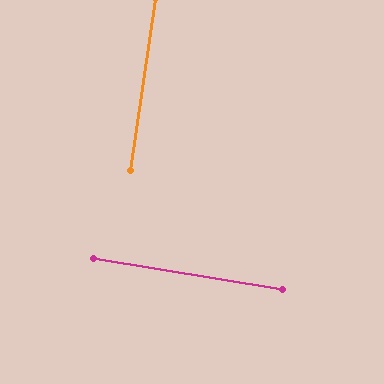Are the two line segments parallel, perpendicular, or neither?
Perpendicular — they meet at approximately 89°.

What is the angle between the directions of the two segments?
Approximately 89 degrees.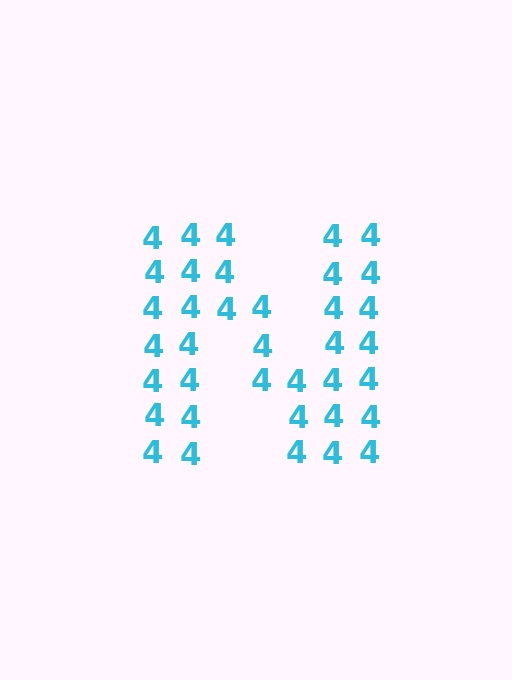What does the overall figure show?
The overall figure shows the letter N.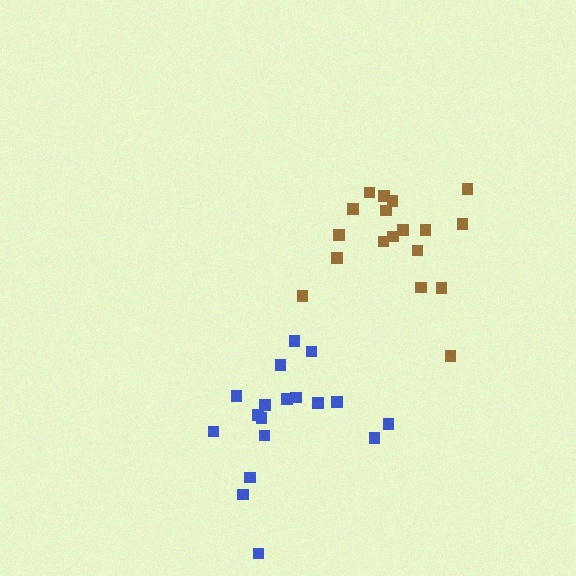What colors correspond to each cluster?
The clusters are colored: blue, brown.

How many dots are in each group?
Group 1: 18 dots, Group 2: 18 dots (36 total).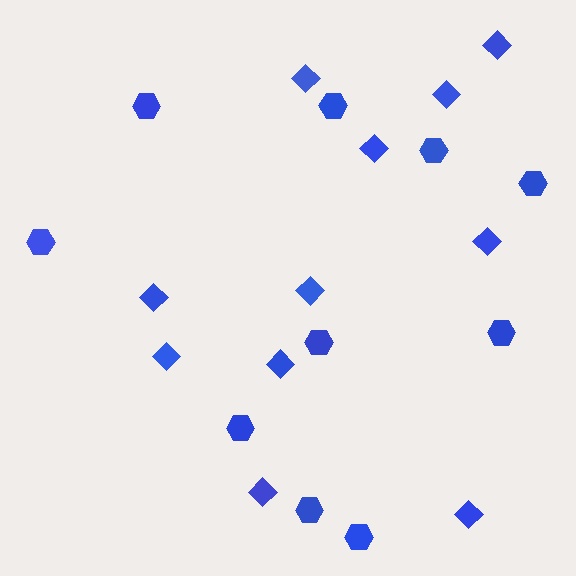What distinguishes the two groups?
There are 2 groups: one group of diamonds (11) and one group of hexagons (10).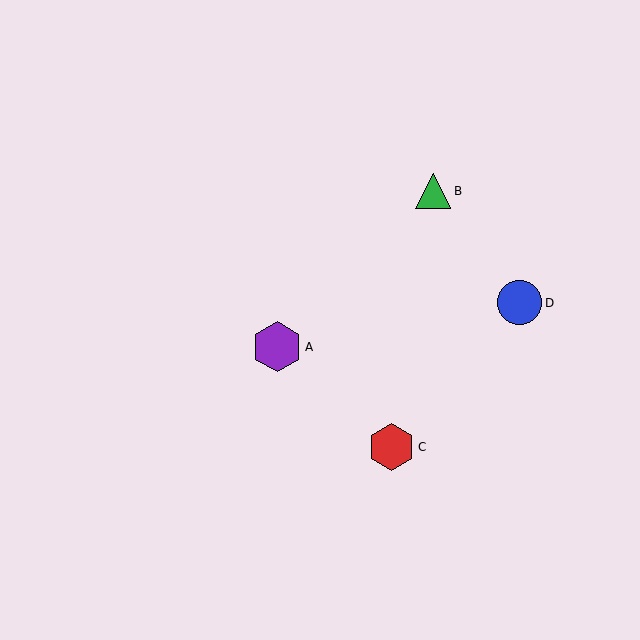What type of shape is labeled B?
Shape B is a green triangle.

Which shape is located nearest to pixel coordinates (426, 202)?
The green triangle (labeled B) at (433, 191) is nearest to that location.